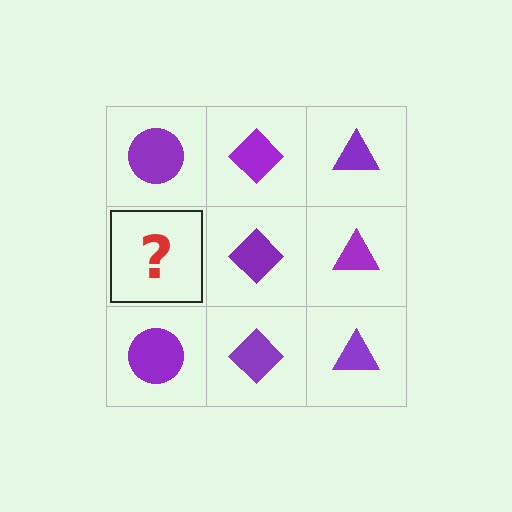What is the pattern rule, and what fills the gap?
The rule is that each column has a consistent shape. The gap should be filled with a purple circle.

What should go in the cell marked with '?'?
The missing cell should contain a purple circle.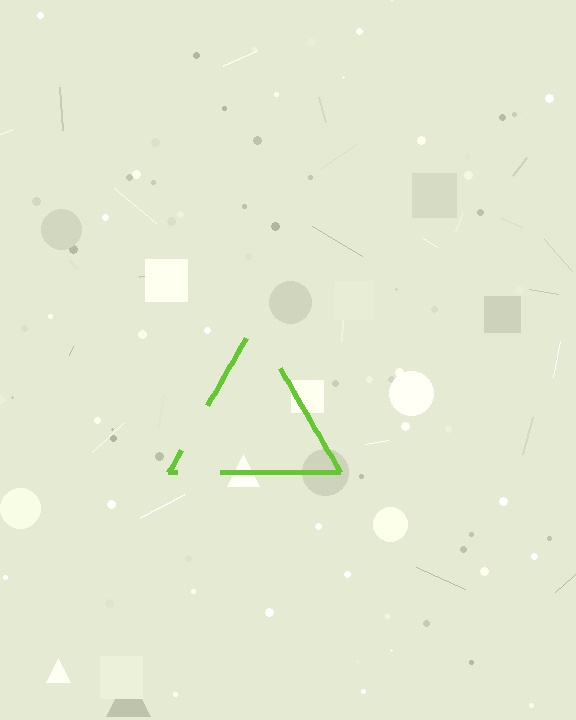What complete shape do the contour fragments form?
The contour fragments form a triangle.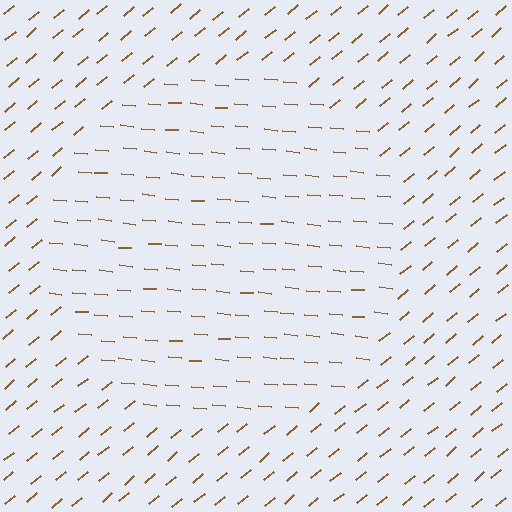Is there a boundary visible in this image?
Yes, there is a texture boundary formed by a change in line orientation.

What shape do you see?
I see a circle.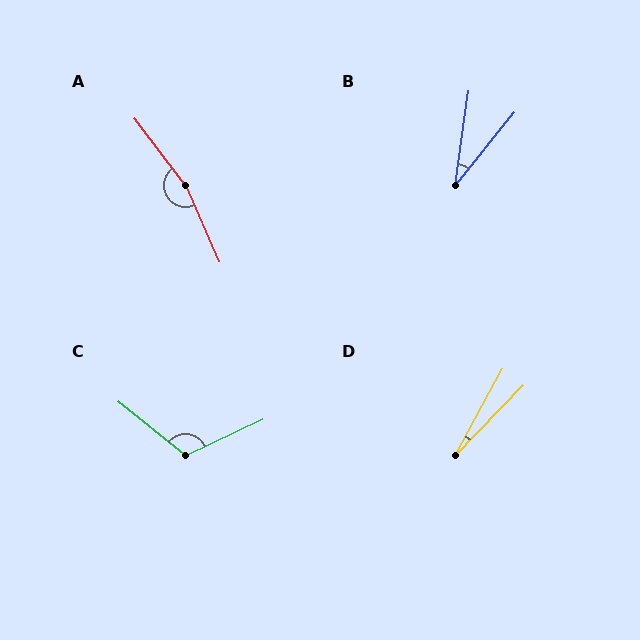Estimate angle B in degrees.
Approximately 31 degrees.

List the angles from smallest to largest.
D (16°), B (31°), C (116°), A (166°).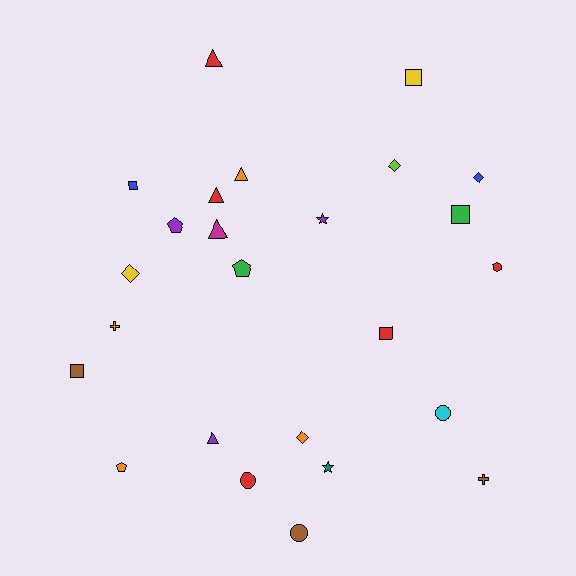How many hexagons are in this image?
There is 1 hexagon.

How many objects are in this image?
There are 25 objects.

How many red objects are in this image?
There are 5 red objects.